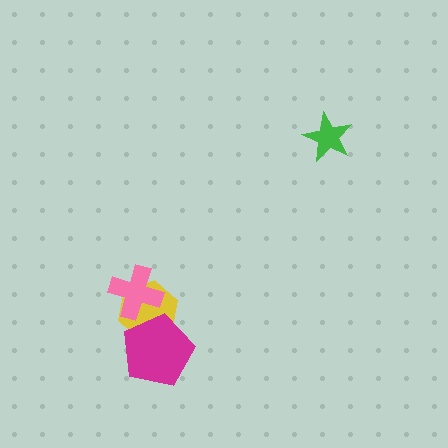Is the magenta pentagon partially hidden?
No, no other shape covers it.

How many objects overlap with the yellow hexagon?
2 objects overlap with the yellow hexagon.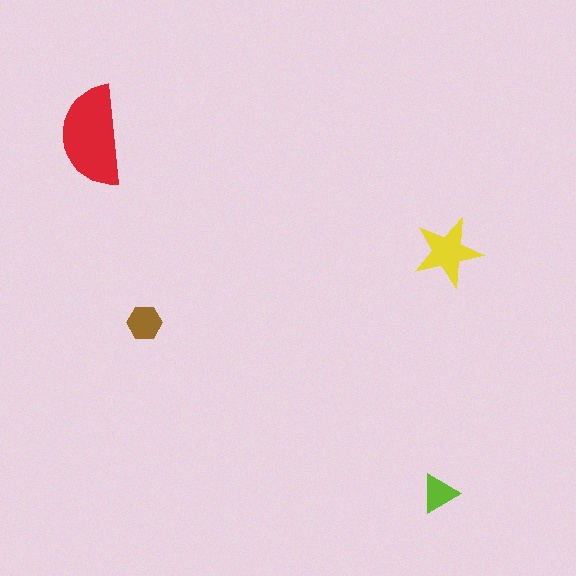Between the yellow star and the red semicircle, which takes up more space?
The red semicircle.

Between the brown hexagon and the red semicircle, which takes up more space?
The red semicircle.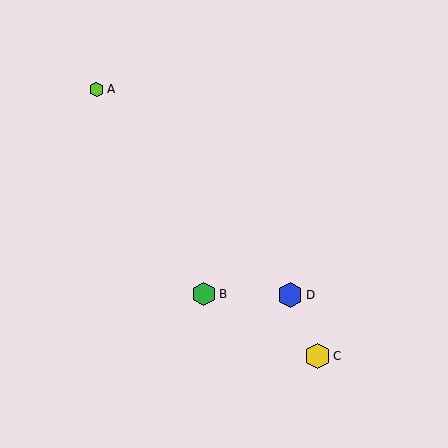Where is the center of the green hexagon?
The center of the green hexagon is at (204, 294).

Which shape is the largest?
The blue hexagon (labeled D) is the largest.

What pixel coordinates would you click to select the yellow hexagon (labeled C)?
Click at (318, 356) to select the yellow hexagon C.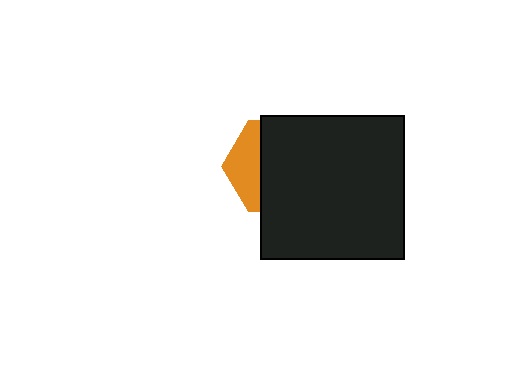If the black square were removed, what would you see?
You would see the complete orange hexagon.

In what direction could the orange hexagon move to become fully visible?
The orange hexagon could move left. That would shift it out from behind the black square entirely.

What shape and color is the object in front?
The object in front is a black square.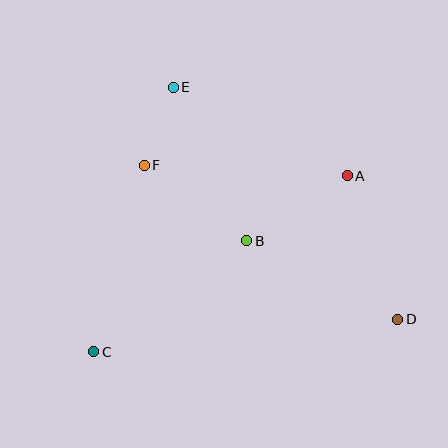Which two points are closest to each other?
Points E and F are closest to each other.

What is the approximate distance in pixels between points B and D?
The distance between B and D is approximately 170 pixels.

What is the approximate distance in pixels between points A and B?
The distance between A and B is approximately 120 pixels.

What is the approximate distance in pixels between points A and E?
The distance between A and E is approximately 195 pixels.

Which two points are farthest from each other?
Points D and E are farthest from each other.